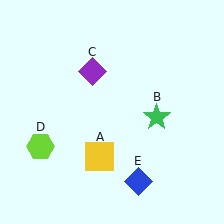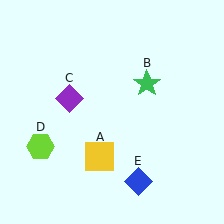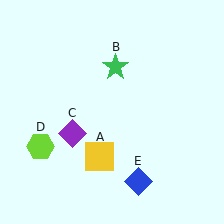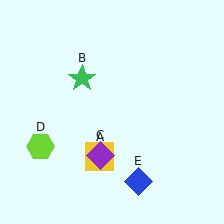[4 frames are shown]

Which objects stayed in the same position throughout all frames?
Yellow square (object A) and lime hexagon (object D) and blue diamond (object E) remained stationary.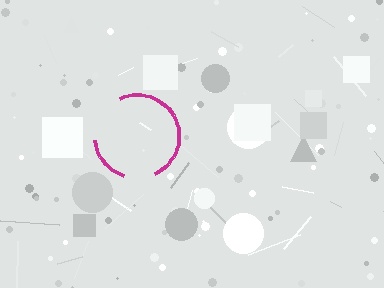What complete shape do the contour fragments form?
The contour fragments form a circle.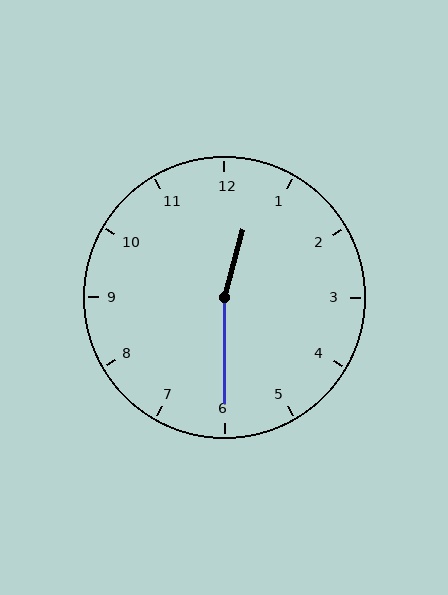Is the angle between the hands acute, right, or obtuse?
It is obtuse.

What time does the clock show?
12:30.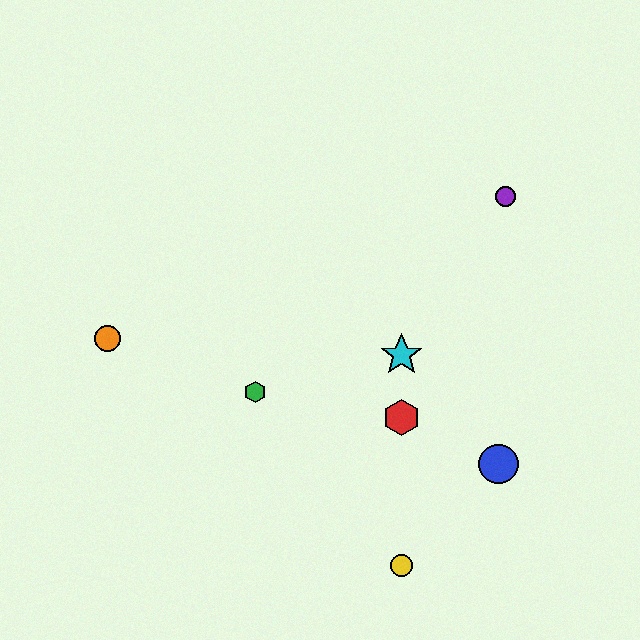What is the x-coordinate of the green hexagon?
The green hexagon is at x≈255.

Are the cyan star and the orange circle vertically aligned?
No, the cyan star is at x≈401 and the orange circle is at x≈107.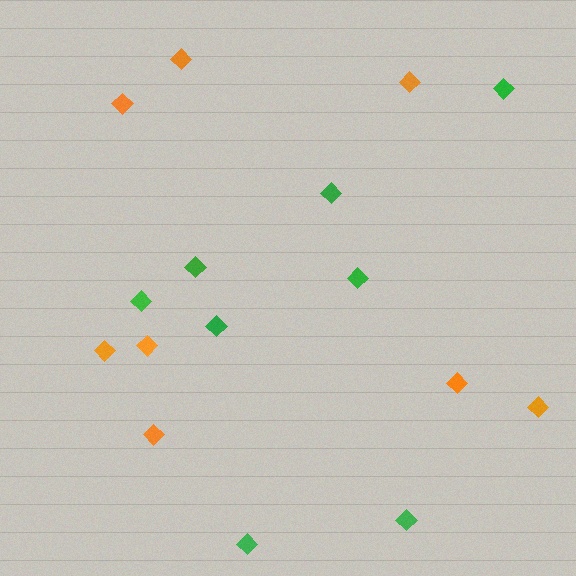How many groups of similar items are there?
There are 2 groups: one group of green diamonds (8) and one group of orange diamonds (8).